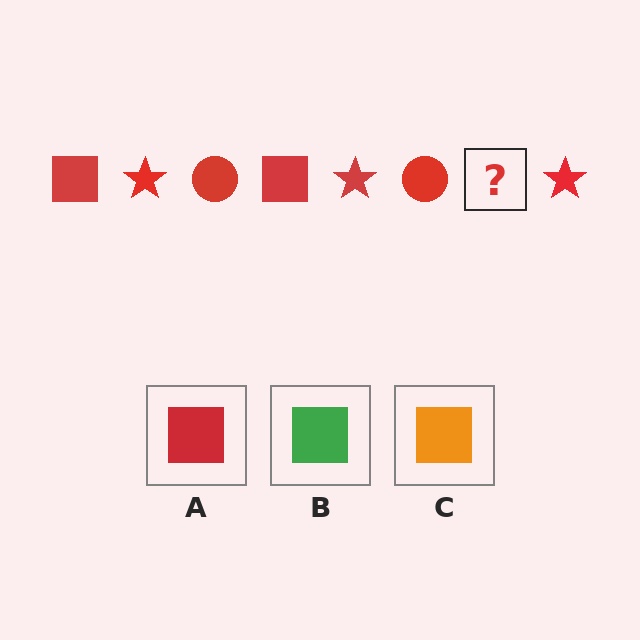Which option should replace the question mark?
Option A.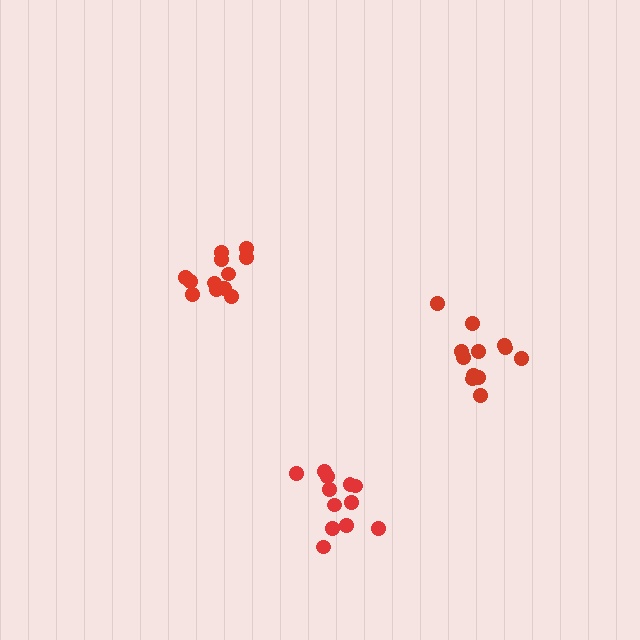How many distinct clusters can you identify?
There are 3 distinct clusters.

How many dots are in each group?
Group 1: 12 dots, Group 2: 12 dots, Group 3: 12 dots (36 total).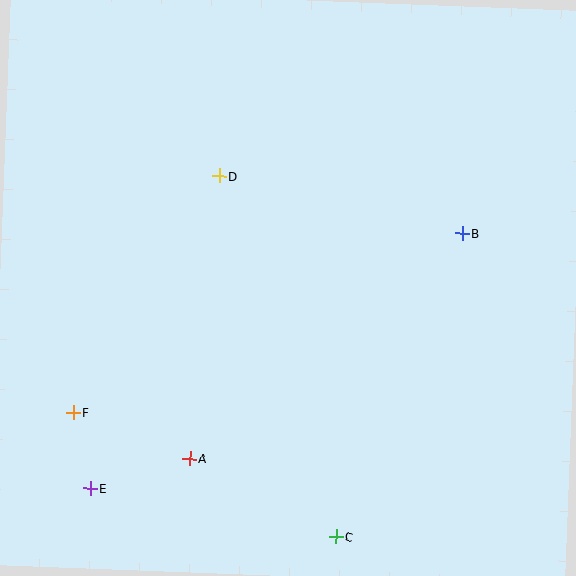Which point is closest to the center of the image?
Point D at (219, 176) is closest to the center.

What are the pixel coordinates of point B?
Point B is at (462, 233).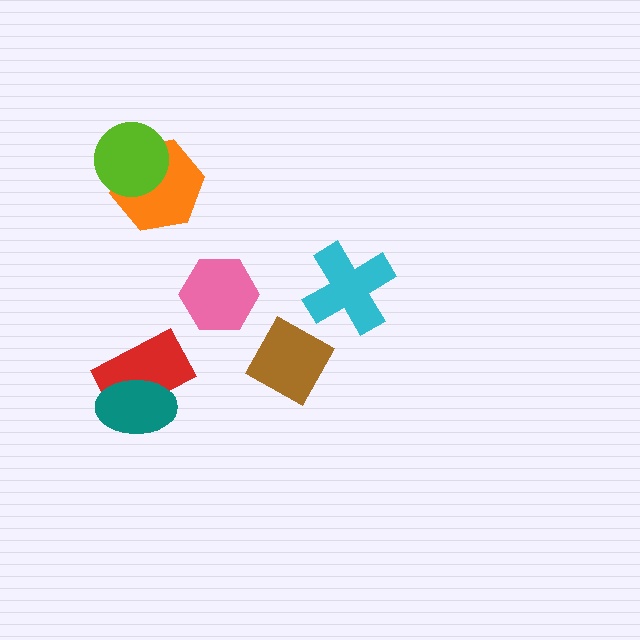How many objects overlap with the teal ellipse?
1 object overlaps with the teal ellipse.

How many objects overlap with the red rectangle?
1 object overlaps with the red rectangle.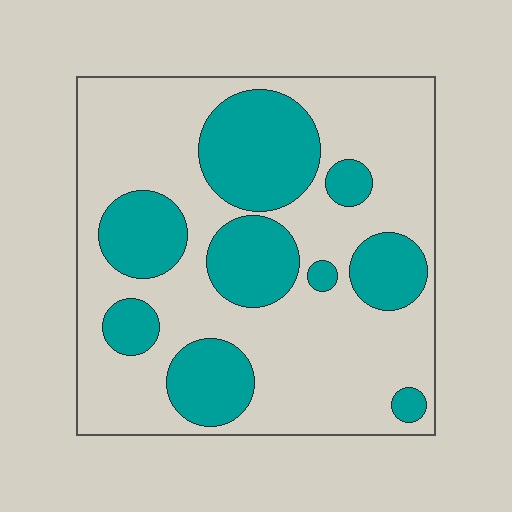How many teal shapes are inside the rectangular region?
9.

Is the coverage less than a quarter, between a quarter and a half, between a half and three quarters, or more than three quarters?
Between a quarter and a half.